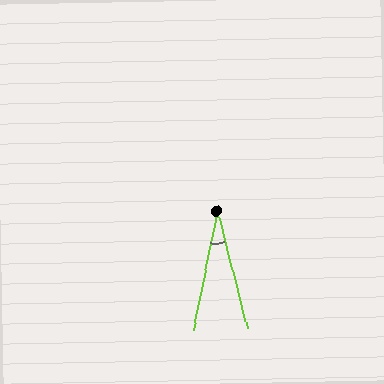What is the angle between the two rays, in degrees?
Approximately 26 degrees.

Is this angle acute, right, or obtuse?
It is acute.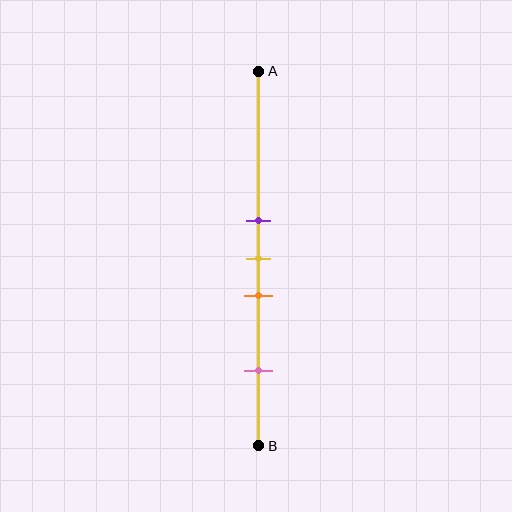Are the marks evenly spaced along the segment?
No, the marks are not evenly spaced.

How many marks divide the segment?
There are 4 marks dividing the segment.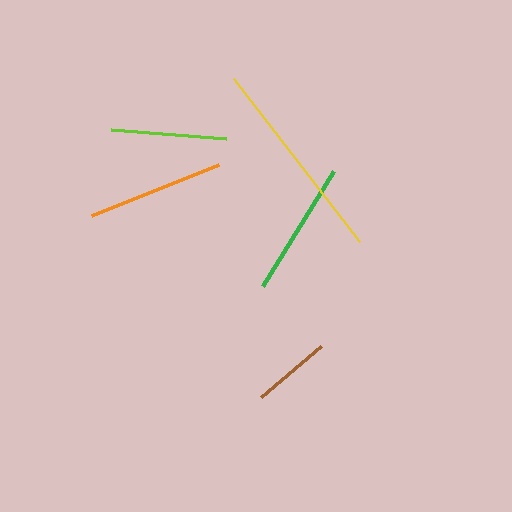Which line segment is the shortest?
The brown line is the shortest at approximately 78 pixels.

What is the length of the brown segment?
The brown segment is approximately 78 pixels long.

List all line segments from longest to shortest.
From longest to shortest: yellow, orange, green, lime, brown.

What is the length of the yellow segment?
The yellow segment is approximately 206 pixels long.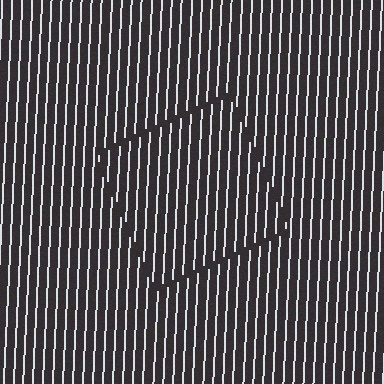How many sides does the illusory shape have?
4 sides — the line-ends trace a square.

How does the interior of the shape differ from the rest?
The interior of the shape contains the same grating, shifted by half a period — the contour is defined by the phase discontinuity where line-ends from the inner and outer gratings abut.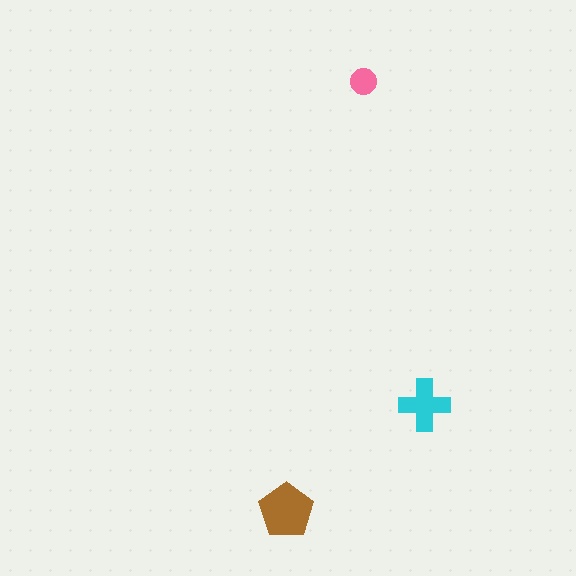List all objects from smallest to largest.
The pink circle, the cyan cross, the brown pentagon.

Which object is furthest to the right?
The cyan cross is rightmost.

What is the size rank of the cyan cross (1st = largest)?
2nd.